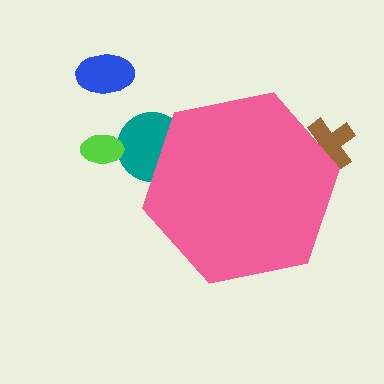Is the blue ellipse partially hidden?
No, the blue ellipse is fully visible.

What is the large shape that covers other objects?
A pink hexagon.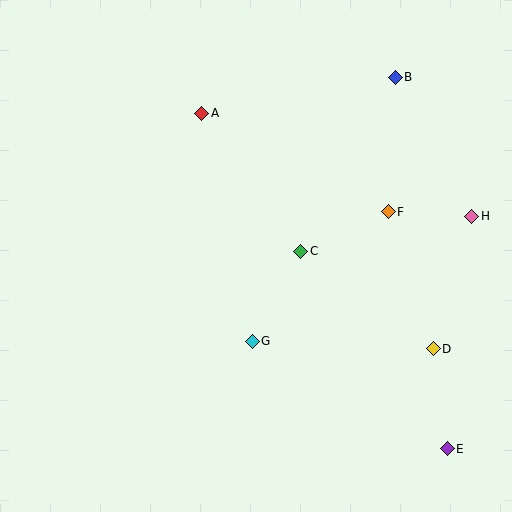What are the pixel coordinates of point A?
Point A is at (202, 113).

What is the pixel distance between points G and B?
The distance between G and B is 300 pixels.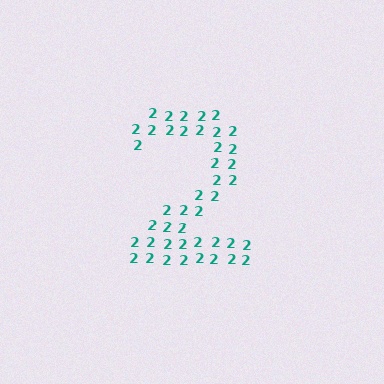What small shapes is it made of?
It is made of small digit 2's.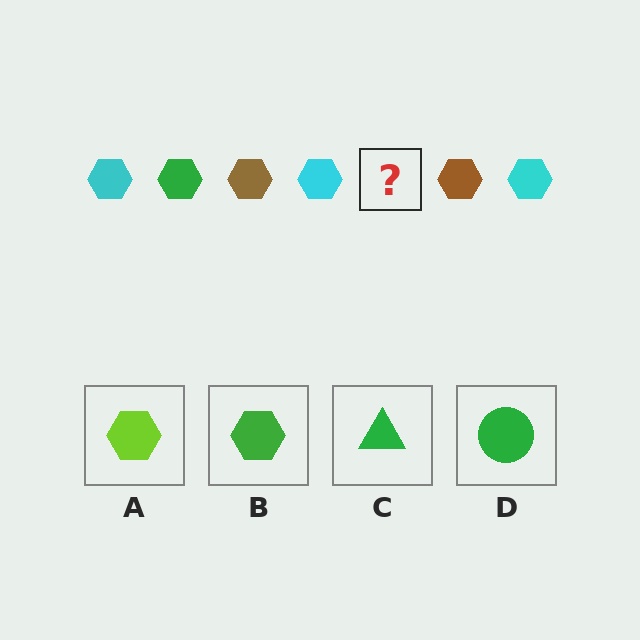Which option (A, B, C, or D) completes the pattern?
B.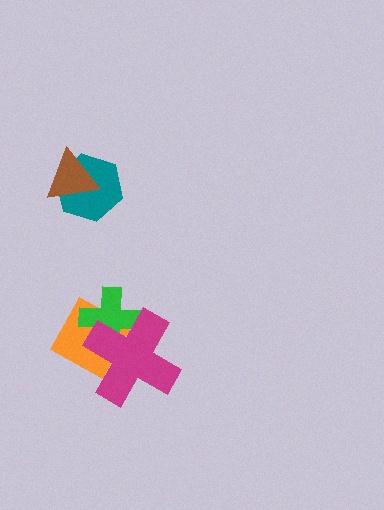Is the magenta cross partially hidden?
No, no other shape covers it.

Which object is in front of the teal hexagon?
The brown triangle is in front of the teal hexagon.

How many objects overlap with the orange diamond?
2 objects overlap with the orange diamond.